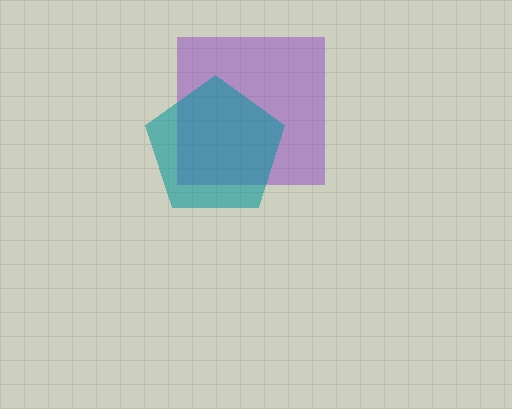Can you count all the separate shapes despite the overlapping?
Yes, there are 2 separate shapes.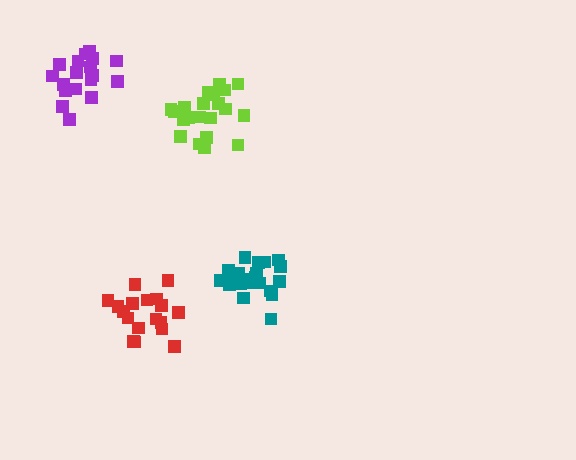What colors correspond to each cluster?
The clusters are colored: teal, purple, lime, red.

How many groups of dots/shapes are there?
There are 4 groups.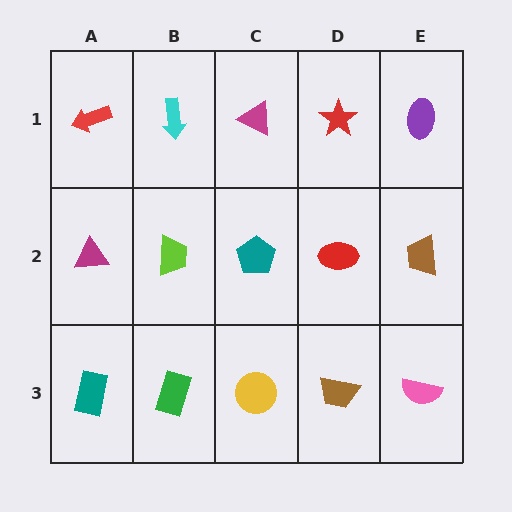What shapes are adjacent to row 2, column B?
A cyan arrow (row 1, column B), a green rectangle (row 3, column B), a magenta triangle (row 2, column A), a teal pentagon (row 2, column C).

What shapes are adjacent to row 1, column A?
A magenta triangle (row 2, column A), a cyan arrow (row 1, column B).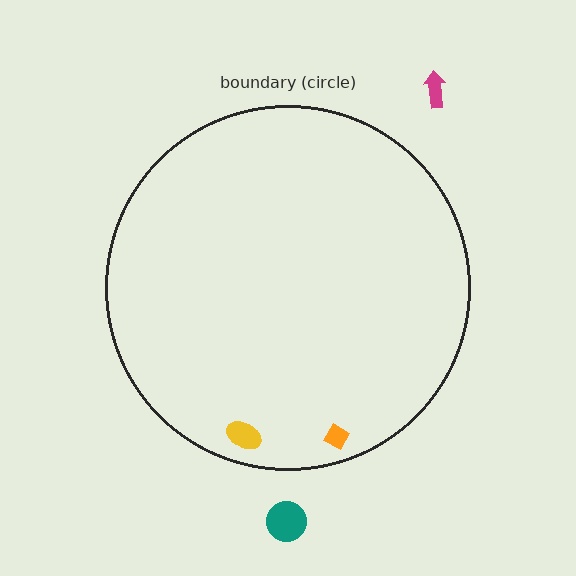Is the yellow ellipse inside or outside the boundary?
Inside.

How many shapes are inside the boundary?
2 inside, 2 outside.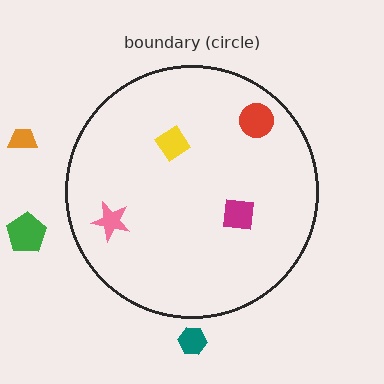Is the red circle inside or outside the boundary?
Inside.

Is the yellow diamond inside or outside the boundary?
Inside.